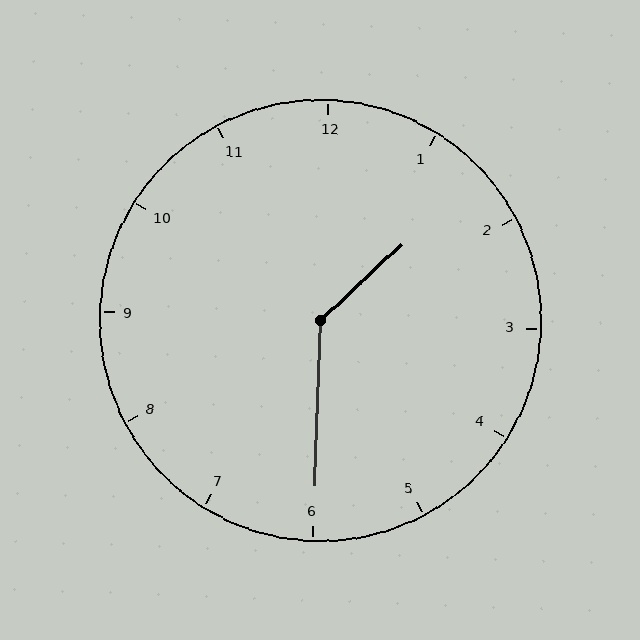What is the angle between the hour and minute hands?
Approximately 135 degrees.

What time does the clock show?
1:30.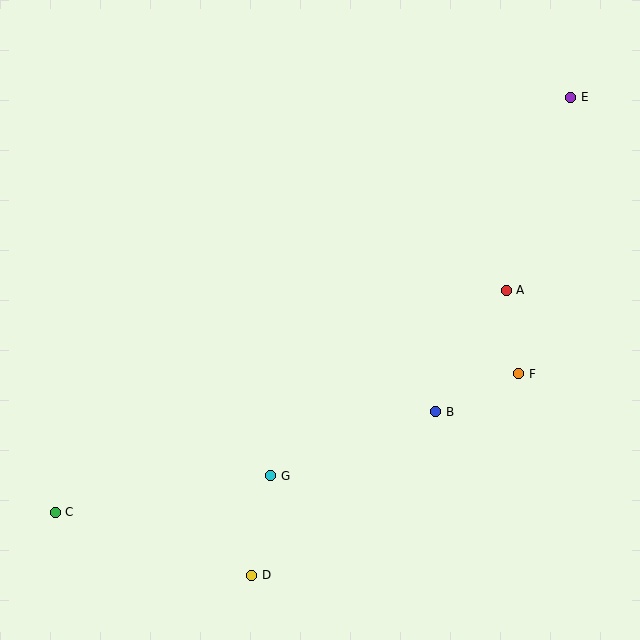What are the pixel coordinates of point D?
Point D is at (252, 575).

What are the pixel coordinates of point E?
Point E is at (571, 97).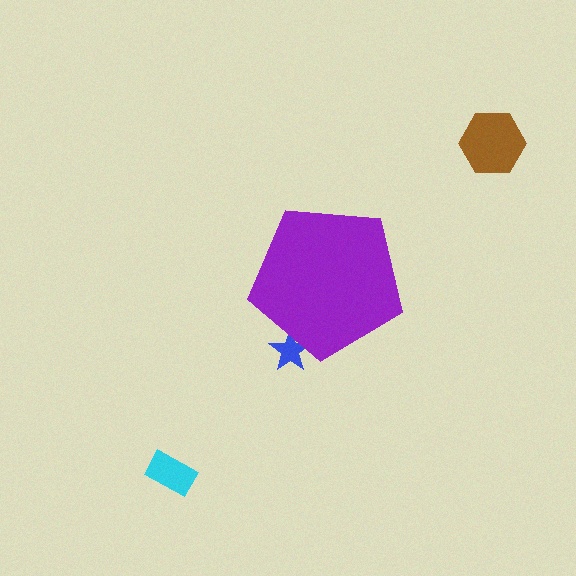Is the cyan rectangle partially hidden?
No, the cyan rectangle is fully visible.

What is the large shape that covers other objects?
A purple pentagon.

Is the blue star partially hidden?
Yes, the blue star is partially hidden behind the purple pentagon.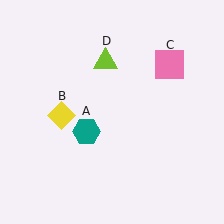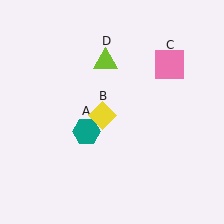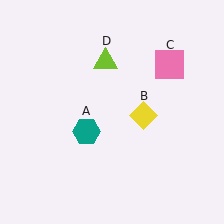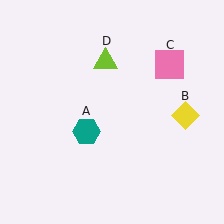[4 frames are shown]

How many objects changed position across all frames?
1 object changed position: yellow diamond (object B).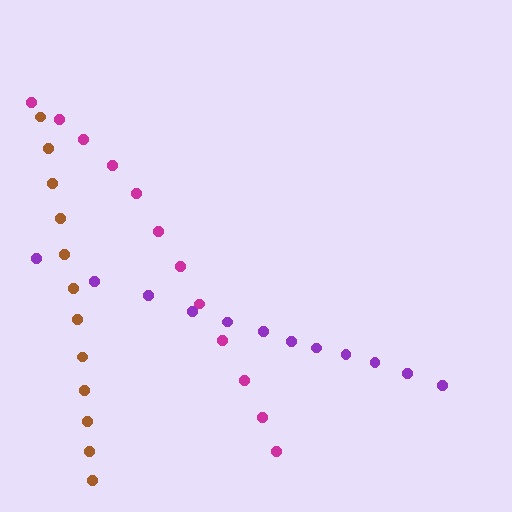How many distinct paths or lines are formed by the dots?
There are 3 distinct paths.